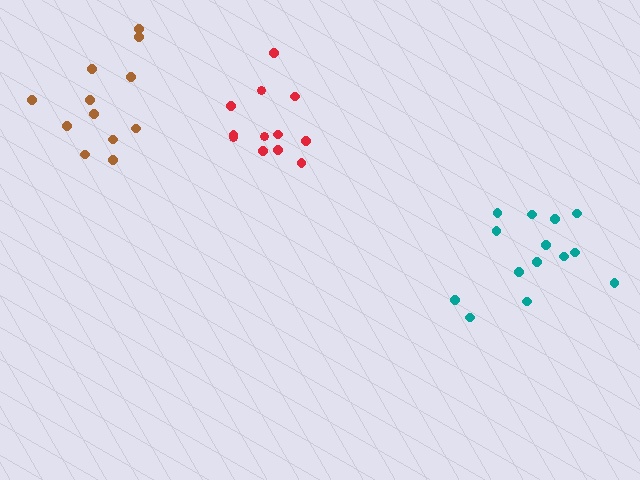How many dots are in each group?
Group 1: 12 dots, Group 2: 14 dots, Group 3: 12 dots (38 total).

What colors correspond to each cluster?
The clusters are colored: red, teal, brown.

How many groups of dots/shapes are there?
There are 3 groups.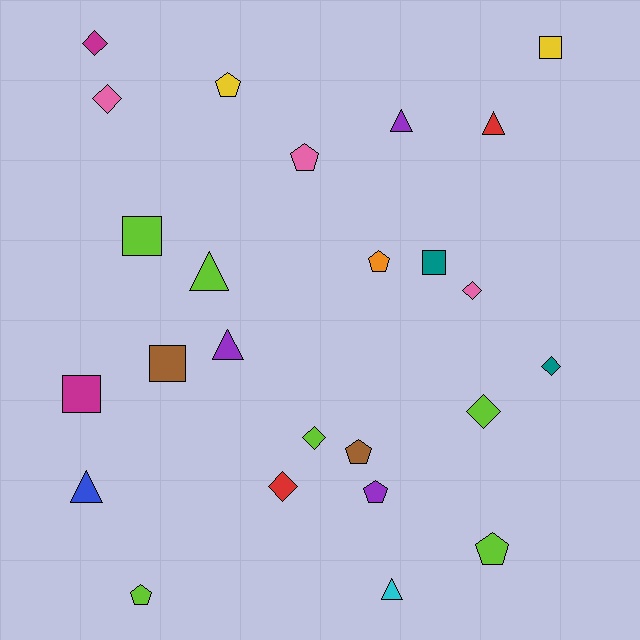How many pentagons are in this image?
There are 7 pentagons.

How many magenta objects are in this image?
There are 2 magenta objects.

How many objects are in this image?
There are 25 objects.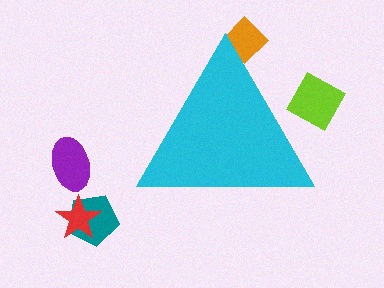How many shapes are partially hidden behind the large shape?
2 shapes are partially hidden.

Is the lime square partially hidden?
Yes, the lime square is partially hidden behind the cyan triangle.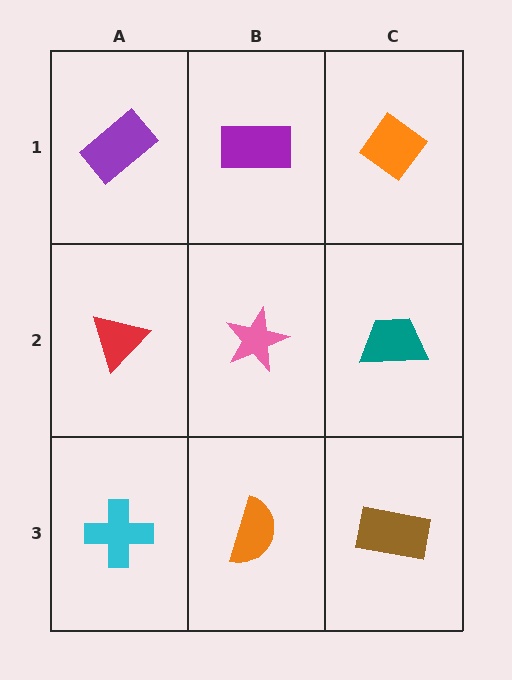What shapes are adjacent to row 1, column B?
A pink star (row 2, column B), a purple rectangle (row 1, column A), an orange diamond (row 1, column C).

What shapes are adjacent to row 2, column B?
A purple rectangle (row 1, column B), an orange semicircle (row 3, column B), a red triangle (row 2, column A), a teal trapezoid (row 2, column C).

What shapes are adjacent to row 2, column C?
An orange diamond (row 1, column C), a brown rectangle (row 3, column C), a pink star (row 2, column B).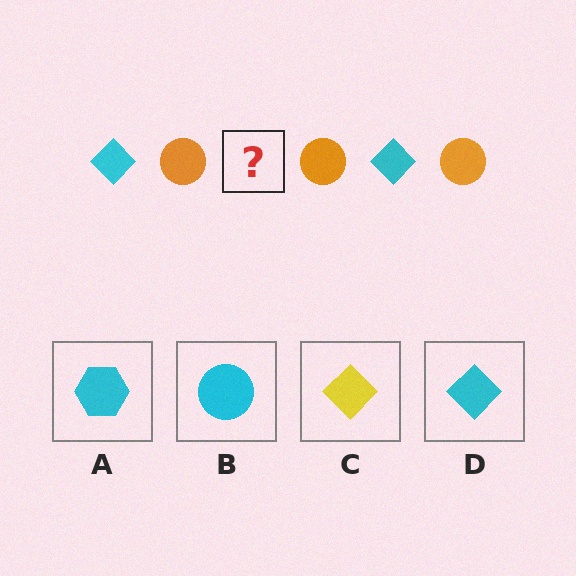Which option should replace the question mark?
Option D.